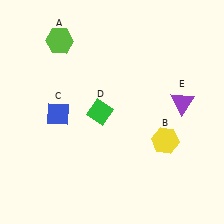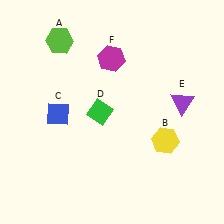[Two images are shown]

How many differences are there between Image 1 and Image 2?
There is 1 difference between the two images.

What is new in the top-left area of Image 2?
A magenta hexagon (F) was added in the top-left area of Image 2.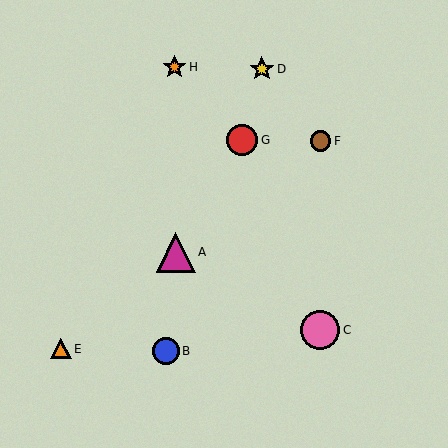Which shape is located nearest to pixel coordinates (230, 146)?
The red circle (labeled G) at (242, 140) is nearest to that location.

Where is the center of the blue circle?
The center of the blue circle is at (166, 351).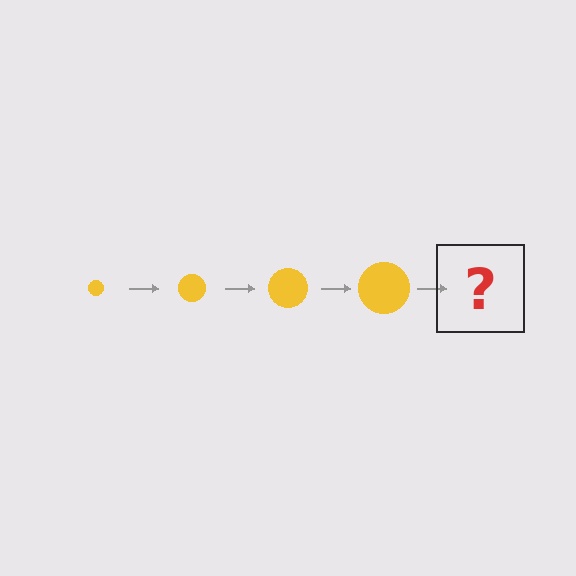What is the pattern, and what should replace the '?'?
The pattern is that the circle gets progressively larger each step. The '?' should be a yellow circle, larger than the previous one.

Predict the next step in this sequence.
The next step is a yellow circle, larger than the previous one.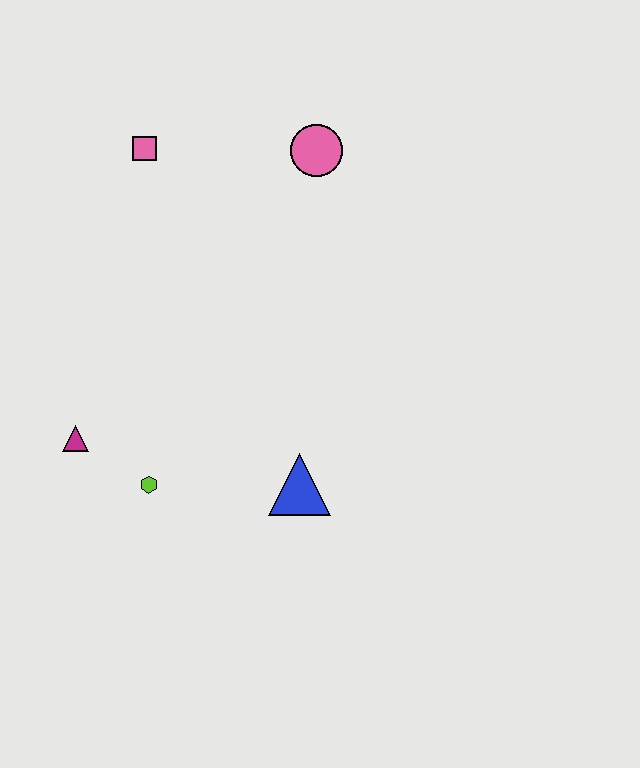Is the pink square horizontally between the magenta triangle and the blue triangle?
Yes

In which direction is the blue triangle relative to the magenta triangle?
The blue triangle is to the right of the magenta triangle.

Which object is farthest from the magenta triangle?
The pink circle is farthest from the magenta triangle.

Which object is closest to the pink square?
The pink circle is closest to the pink square.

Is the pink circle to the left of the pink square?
No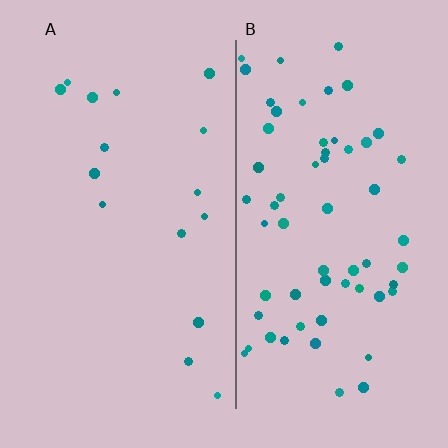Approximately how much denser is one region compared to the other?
Approximately 3.9× — region B over region A.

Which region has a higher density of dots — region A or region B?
B (the right).